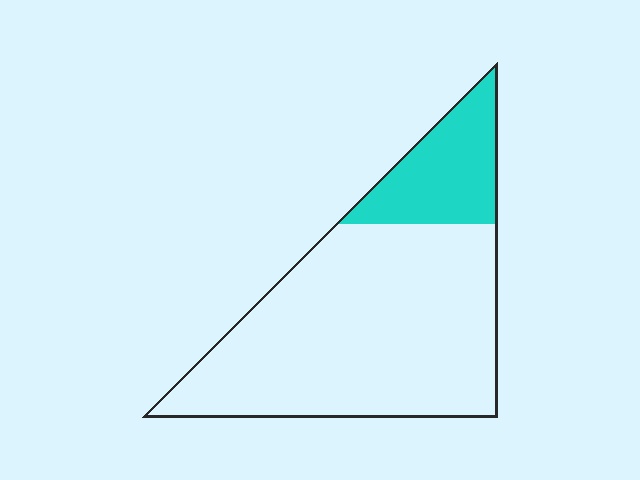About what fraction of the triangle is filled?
About one fifth (1/5).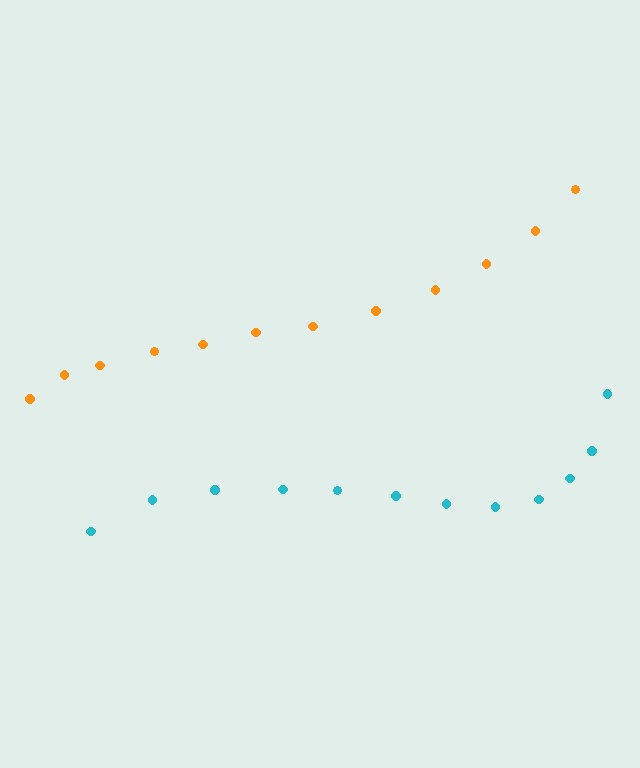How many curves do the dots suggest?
There are 2 distinct paths.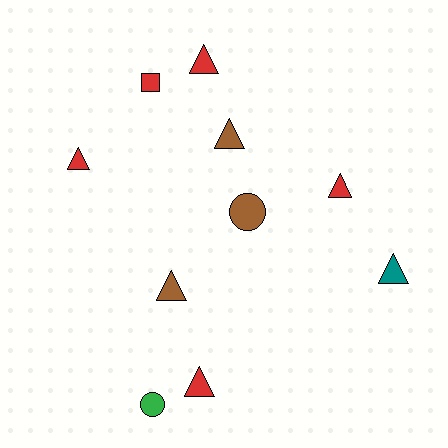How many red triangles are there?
There are 4 red triangles.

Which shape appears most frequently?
Triangle, with 7 objects.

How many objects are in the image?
There are 10 objects.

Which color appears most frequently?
Red, with 5 objects.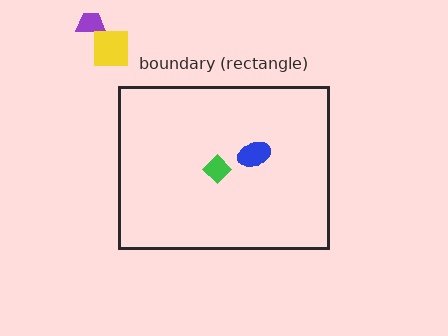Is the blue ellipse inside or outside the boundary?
Inside.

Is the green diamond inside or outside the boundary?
Inside.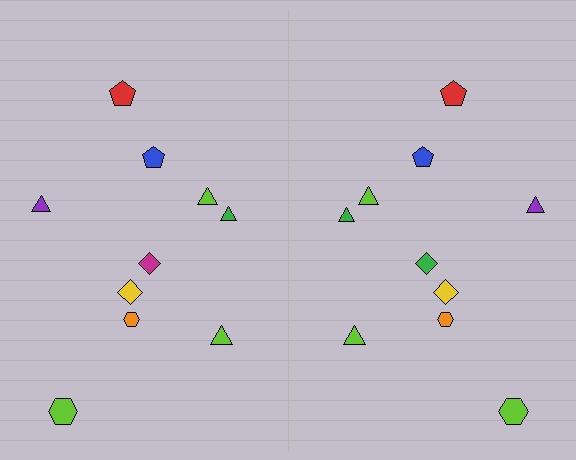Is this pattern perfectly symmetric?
No, the pattern is not perfectly symmetric. The green diamond on the right side breaks the symmetry — its mirror counterpart is magenta.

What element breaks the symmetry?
The green diamond on the right side breaks the symmetry — its mirror counterpart is magenta.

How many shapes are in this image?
There are 20 shapes in this image.